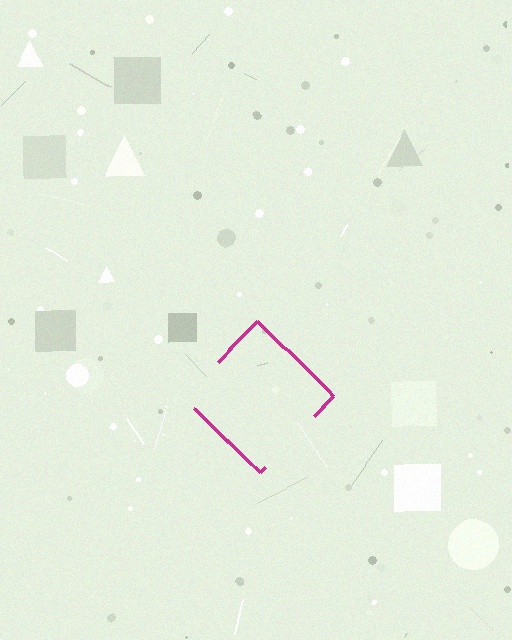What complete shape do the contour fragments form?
The contour fragments form a diamond.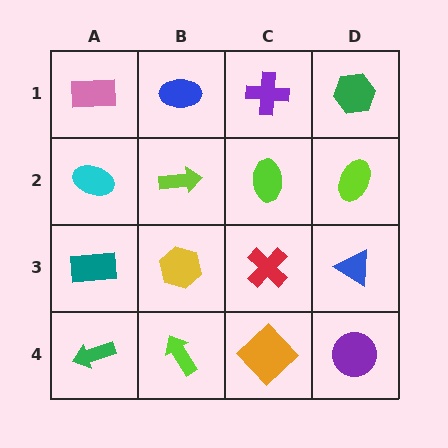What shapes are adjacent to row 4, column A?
A teal rectangle (row 3, column A), a lime arrow (row 4, column B).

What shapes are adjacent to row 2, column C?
A purple cross (row 1, column C), a red cross (row 3, column C), a lime arrow (row 2, column B), a lime ellipse (row 2, column D).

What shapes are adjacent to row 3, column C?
A lime ellipse (row 2, column C), an orange diamond (row 4, column C), a yellow hexagon (row 3, column B), a blue triangle (row 3, column D).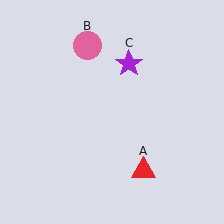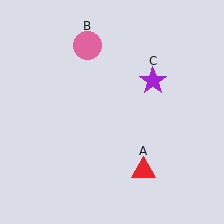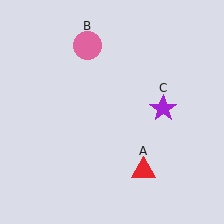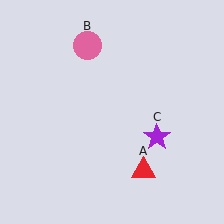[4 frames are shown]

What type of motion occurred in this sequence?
The purple star (object C) rotated clockwise around the center of the scene.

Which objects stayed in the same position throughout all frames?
Red triangle (object A) and pink circle (object B) remained stationary.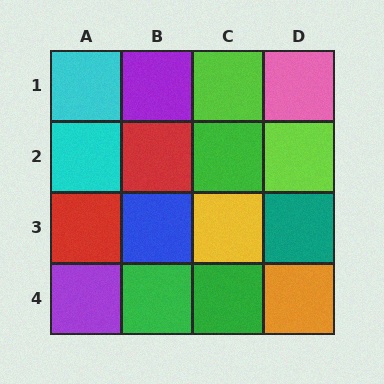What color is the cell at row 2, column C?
Green.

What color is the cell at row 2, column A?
Cyan.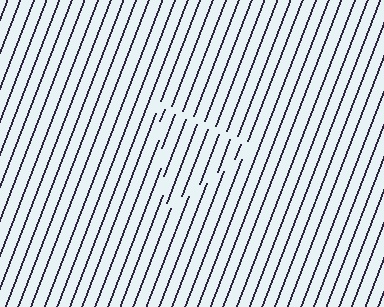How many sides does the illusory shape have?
3 sides — the line-ends trace a triangle.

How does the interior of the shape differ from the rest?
The interior of the shape contains the same grating, shifted by half a period — the contour is defined by the phase discontinuity where line-ends from the inner and outer gratings abut.